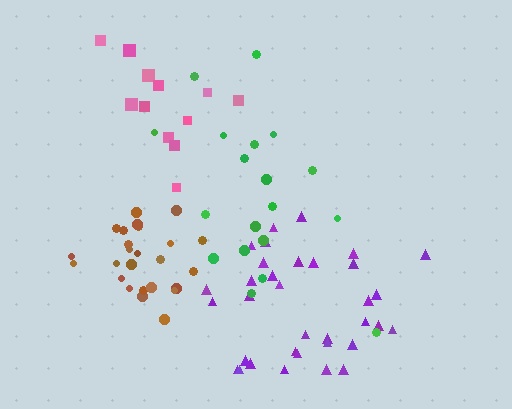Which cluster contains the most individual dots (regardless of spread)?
Purple (35).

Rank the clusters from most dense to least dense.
brown, purple, pink, green.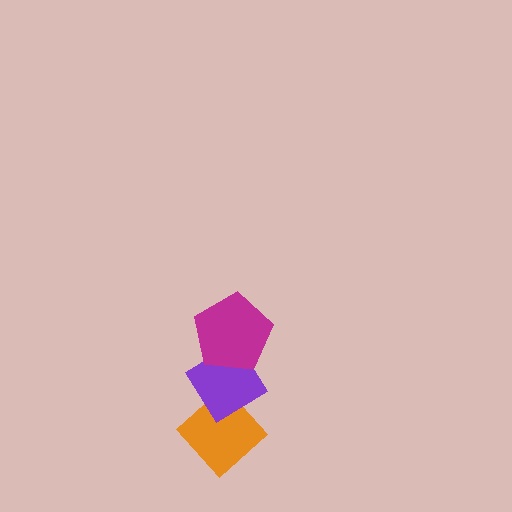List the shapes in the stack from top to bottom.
From top to bottom: the magenta pentagon, the purple diamond, the orange diamond.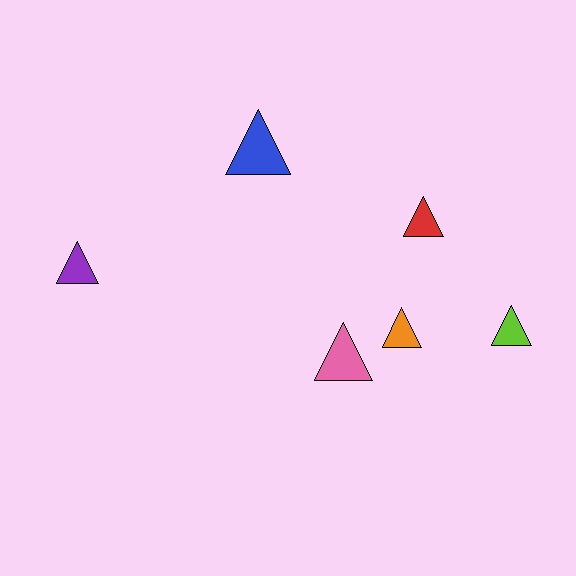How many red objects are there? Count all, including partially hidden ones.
There is 1 red object.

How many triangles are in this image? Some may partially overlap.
There are 6 triangles.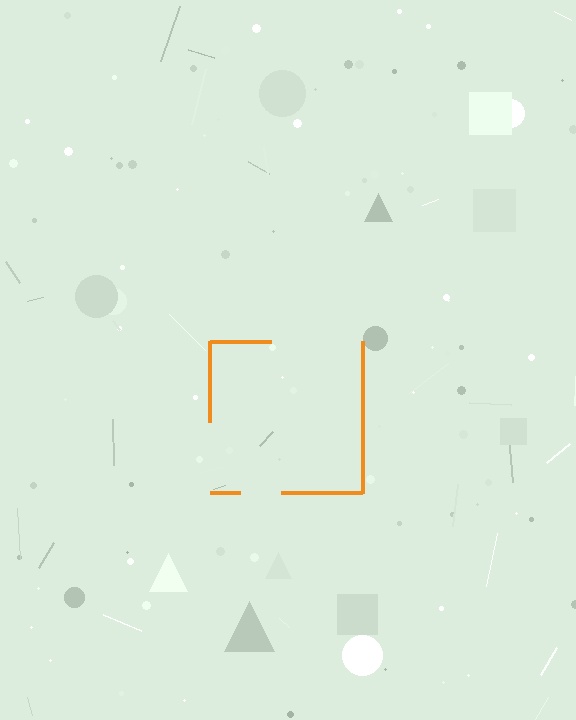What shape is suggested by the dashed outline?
The dashed outline suggests a square.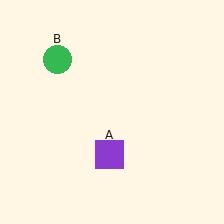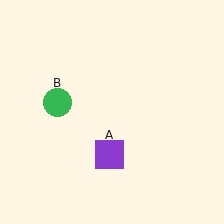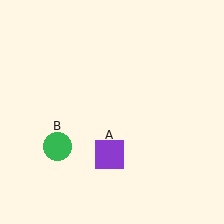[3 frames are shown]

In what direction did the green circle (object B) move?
The green circle (object B) moved down.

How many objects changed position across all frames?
1 object changed position: green circle (object B).